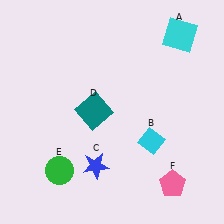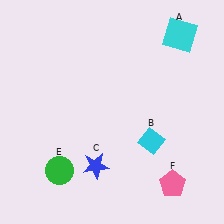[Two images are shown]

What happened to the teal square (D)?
The teal square (D) was removed in Image 2. It was in the top-left area of Image 1.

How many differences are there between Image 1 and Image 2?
There is 1 difference between the two images.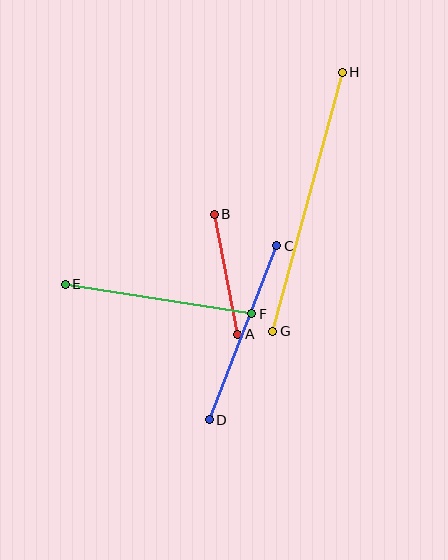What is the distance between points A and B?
The distance is approximately 123 pixels.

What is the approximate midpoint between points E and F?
The midpoint is at approximately (159, 299) pixels.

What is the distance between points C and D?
The distance is approximately 187 pixels.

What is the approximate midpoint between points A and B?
The midpoint is at approximately (226, 274) pixels.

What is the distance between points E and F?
The distance is approximately 189 pixels.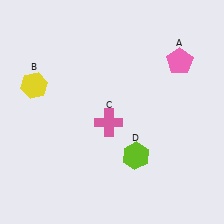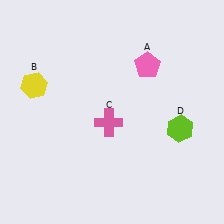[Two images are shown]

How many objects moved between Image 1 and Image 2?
2 objects moved between the two images.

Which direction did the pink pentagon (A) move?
The pink pentagon (A) moved left.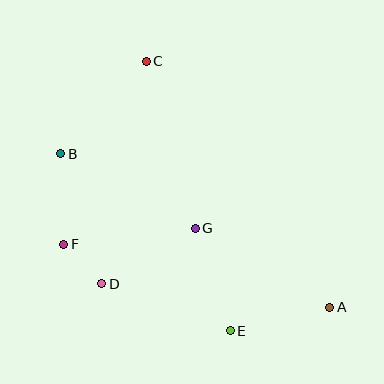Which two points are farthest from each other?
Points A and B are farthest from each other.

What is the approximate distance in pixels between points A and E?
The distance between A and E is approximately 102 pixels.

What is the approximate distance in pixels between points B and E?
The distance between B and E is approximately 245 pixels.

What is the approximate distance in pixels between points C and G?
The distance between C and G is approximately 174 pixels.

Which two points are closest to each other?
Points D and F are closest to each other.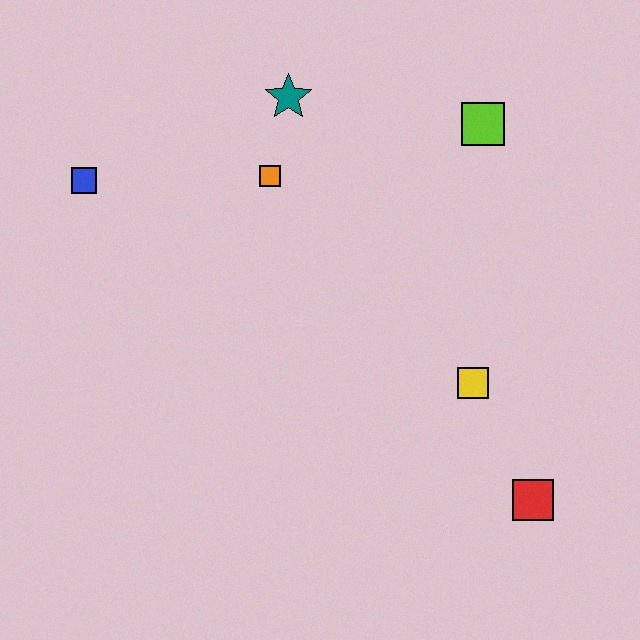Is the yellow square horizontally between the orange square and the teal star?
No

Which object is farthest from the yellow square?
The blue square is farthest from the yellow square.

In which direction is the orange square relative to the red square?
The orange square is above the red square.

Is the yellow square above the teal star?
No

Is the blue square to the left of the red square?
Yes